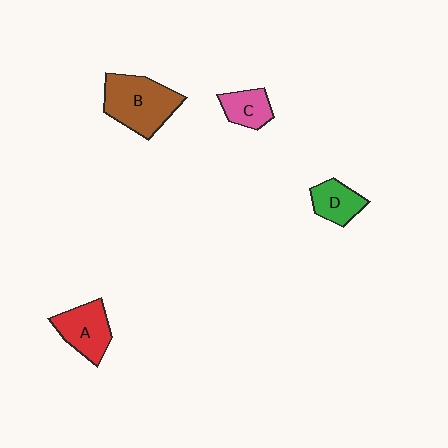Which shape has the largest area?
Shape B (brown).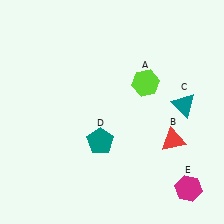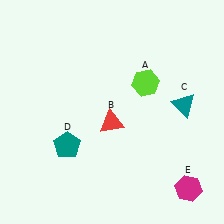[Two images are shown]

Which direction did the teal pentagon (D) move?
The teal pentagon (D) moved left.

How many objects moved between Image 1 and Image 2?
2 objects moved between the two images.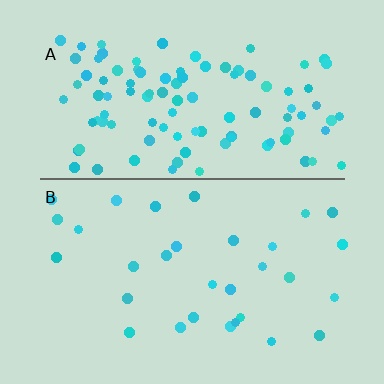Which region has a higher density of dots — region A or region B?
A (the top).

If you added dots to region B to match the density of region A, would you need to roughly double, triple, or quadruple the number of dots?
Approximately triple.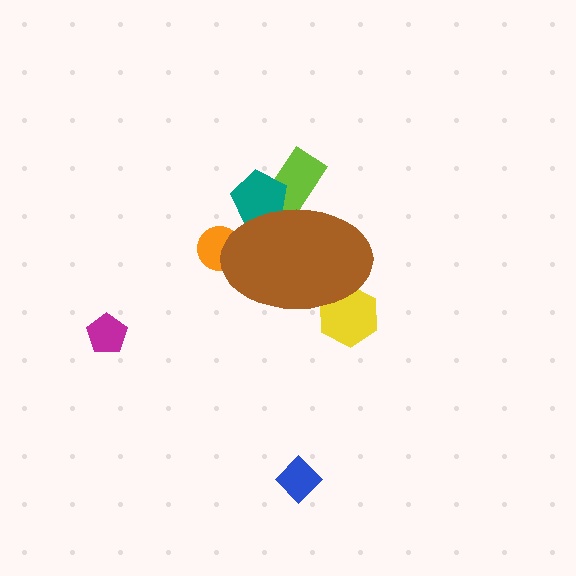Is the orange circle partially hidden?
Yes, the orange circle is partially hidden behind the brown ellipse.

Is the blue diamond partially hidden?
No, the blue diamond is fully visible.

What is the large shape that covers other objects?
A brown ellipse.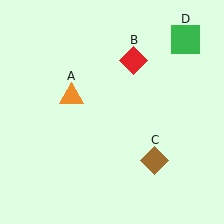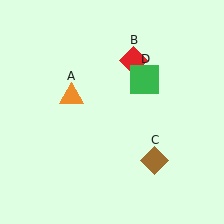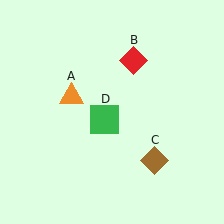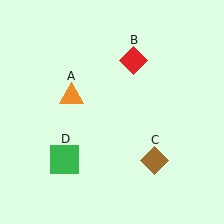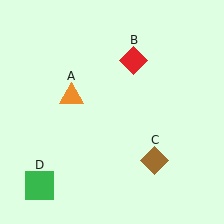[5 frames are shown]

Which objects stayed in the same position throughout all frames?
Orange triangle (object A) and red diamond (object B) and brown diamond (object C) remained stationary.